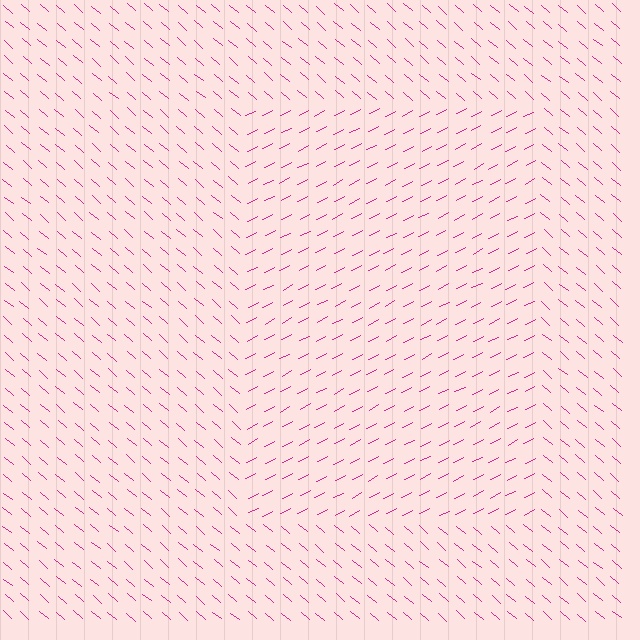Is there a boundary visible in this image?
Yes, there is a texture boundary formed by a change in line orientation.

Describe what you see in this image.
The image is filled with small magenta line segments. A rectangle region in the image has lines oriented differently from the surrounding lines, creating a visible texture boundary.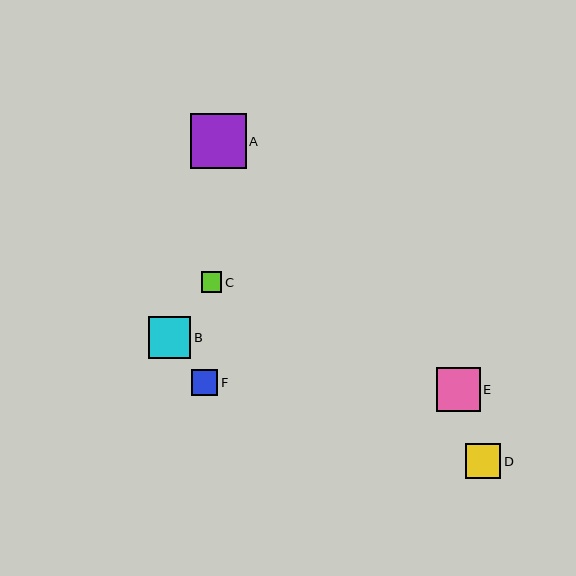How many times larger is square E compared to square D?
Square E is approximately 1.2 times the size of square D.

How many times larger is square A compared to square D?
Square A is approximately 1.6 times the size of square D.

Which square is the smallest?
Square C is the smallest with a size of approximately 21 pixels.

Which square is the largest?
Square A is the largest with a size of approximately 55 pixels.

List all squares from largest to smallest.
From largest to smallest: A, E, B, D, F, C.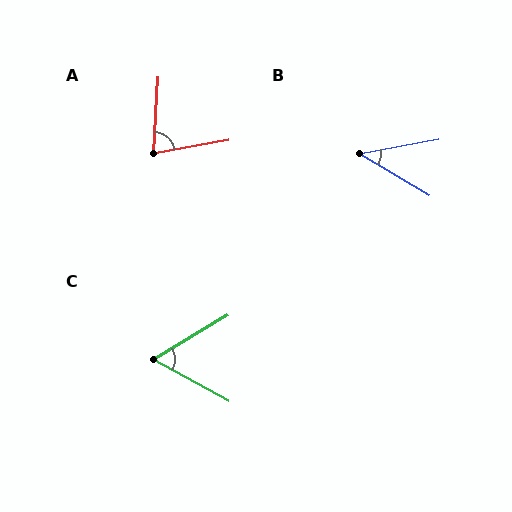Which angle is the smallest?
B, at approximately 42 degrees.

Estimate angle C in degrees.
Approximately 60 degrees.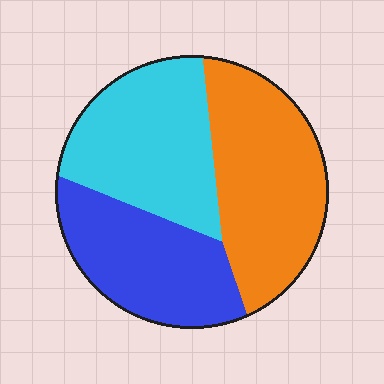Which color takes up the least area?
Blue, at roughly 30%.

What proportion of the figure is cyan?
Cyan covers around 35% of the figure.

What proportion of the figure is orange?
Orange covers around 35% of the figure.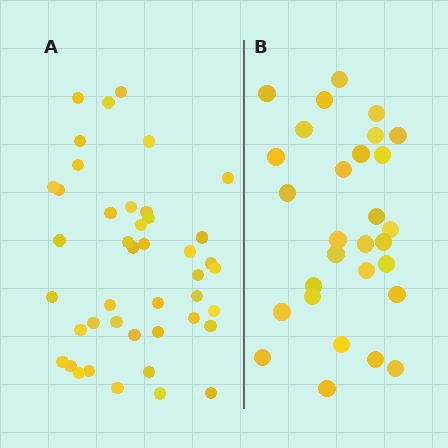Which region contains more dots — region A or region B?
Region A (the left region) has more dots.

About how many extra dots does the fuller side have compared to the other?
Region A has approximately 15 more dots than region B.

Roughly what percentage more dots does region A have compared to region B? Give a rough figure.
About 50% more.